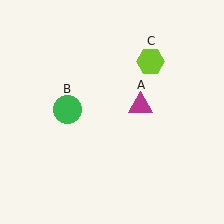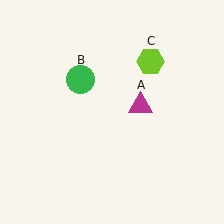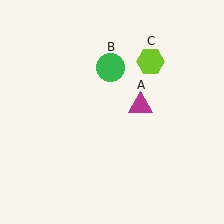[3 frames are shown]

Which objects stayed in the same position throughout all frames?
Magenta triangle (object A) and lime hexagon (object C) remained stationary.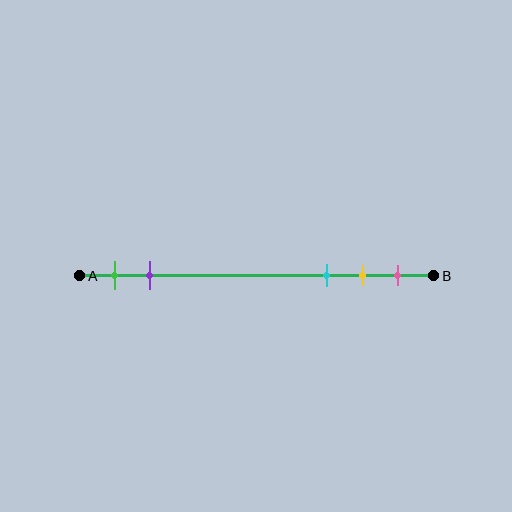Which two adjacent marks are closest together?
The yellow and pink marks are the closest adjacent pair.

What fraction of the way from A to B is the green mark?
The green mark is approximately 10% (0.1) of the way from A to B.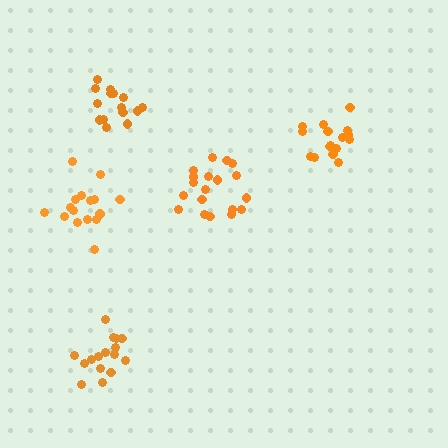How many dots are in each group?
Group 1: 16 dots, Group 2: 16 dots, Group 3: 19 dots, Group 4: 15 dots, Group 5: 16 dots (82 total).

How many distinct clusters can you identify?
There are 5 distinct clusters.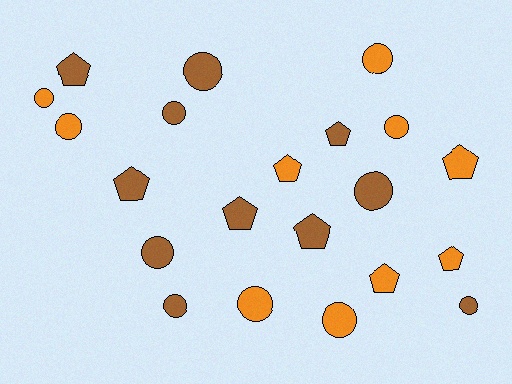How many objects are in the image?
There are 21 objects.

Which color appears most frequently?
Brown, with 11 objects.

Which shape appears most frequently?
Circle, with 12 objects.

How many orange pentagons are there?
There are 4 orange pentagons.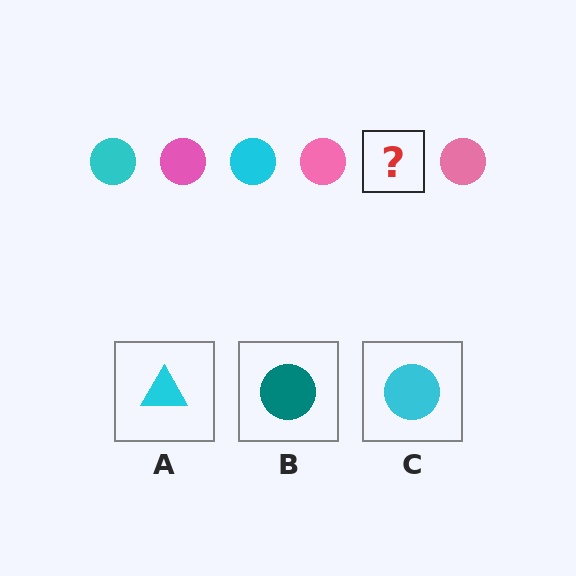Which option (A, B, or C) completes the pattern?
C.